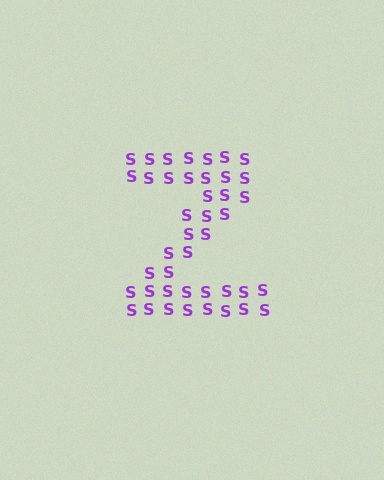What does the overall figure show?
The overall figure shows the letter Z.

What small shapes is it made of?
It is made of small letter S's.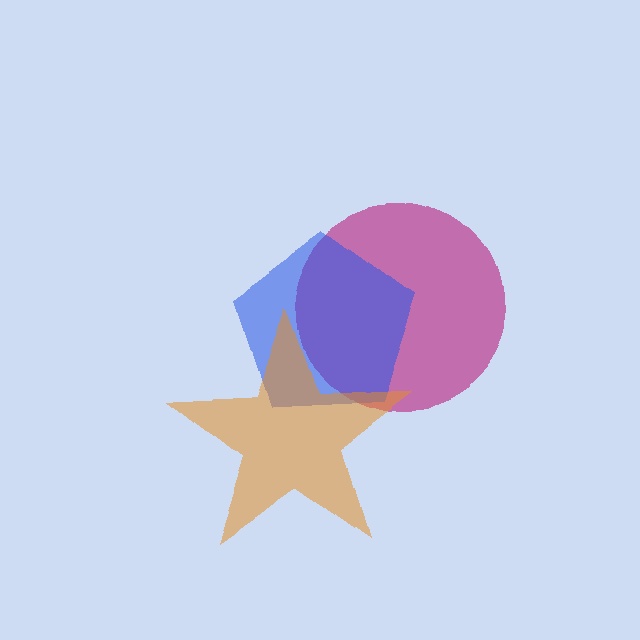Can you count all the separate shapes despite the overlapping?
Yes, there are 3 separate shapes.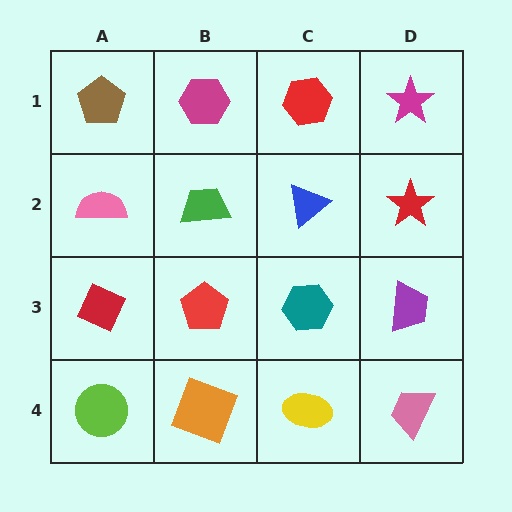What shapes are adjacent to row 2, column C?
A red hexagon (row 1, column C), a teal hexagon (row 3, column C), a green trapezoid (row 2, column B), a red star (row 2, column D).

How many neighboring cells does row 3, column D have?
3.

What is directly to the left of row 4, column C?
An orange square.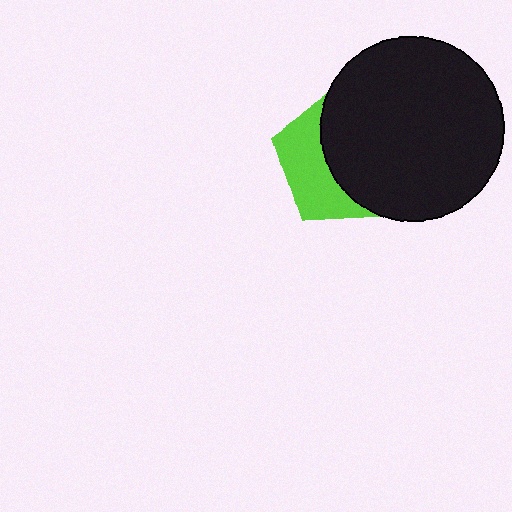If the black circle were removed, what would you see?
You would see the complete lime pentagon.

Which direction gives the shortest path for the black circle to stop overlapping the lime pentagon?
Moving right gives the shortest separation.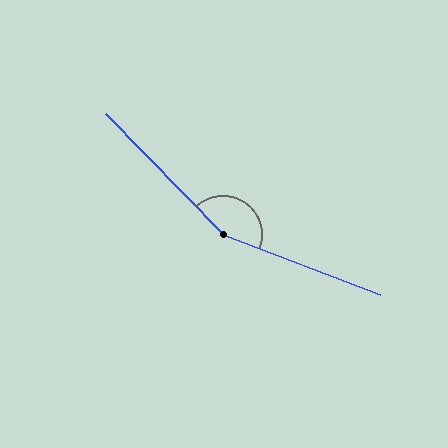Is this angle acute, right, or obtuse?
It is obtuse.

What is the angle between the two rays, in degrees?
Approximately 155 degrees.